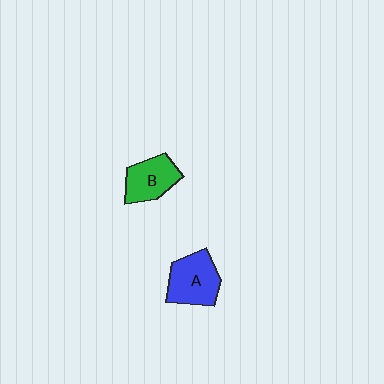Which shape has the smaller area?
Shape B (green).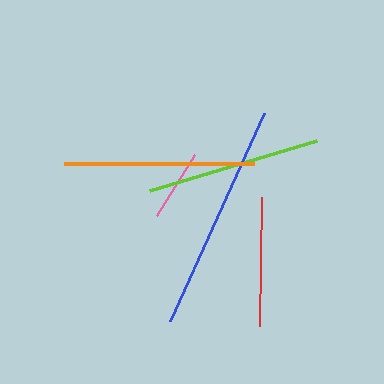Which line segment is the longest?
The blue line is the longest at approximately 228 pixels.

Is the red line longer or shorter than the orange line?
The orange line is longer than the red line.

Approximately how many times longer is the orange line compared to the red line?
The orange line is approximately 1.5 times the length of the red line.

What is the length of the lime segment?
The lime segment is approximately 175 pixels long.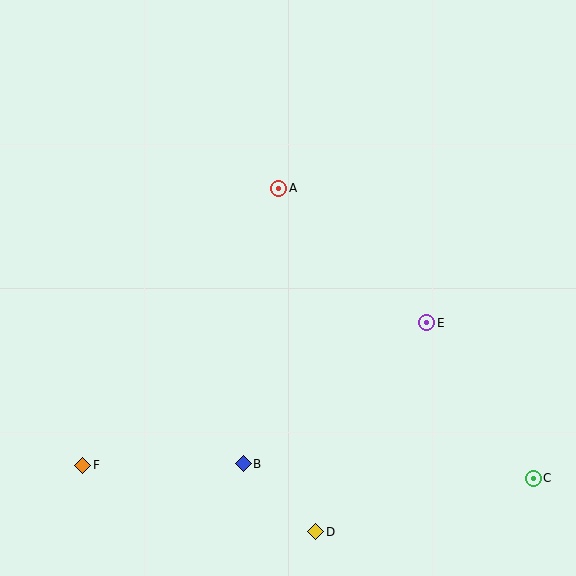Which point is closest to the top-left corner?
Point A is closest to the top-left corner.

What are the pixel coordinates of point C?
Point C is at (533, 478).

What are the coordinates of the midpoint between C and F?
The midpoint between C and F is at (308, 472).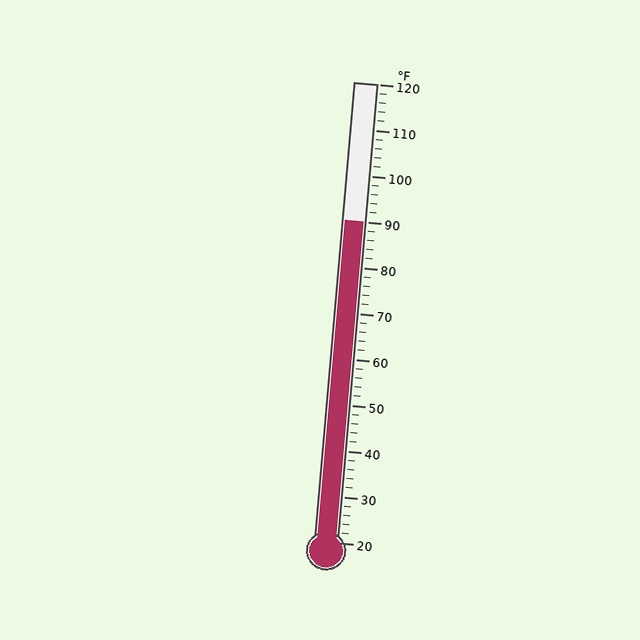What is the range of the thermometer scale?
The thermometer scale ranges from 20°F to 120°F.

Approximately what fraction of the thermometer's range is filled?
The thermometer is filled to approximately 70% of its range.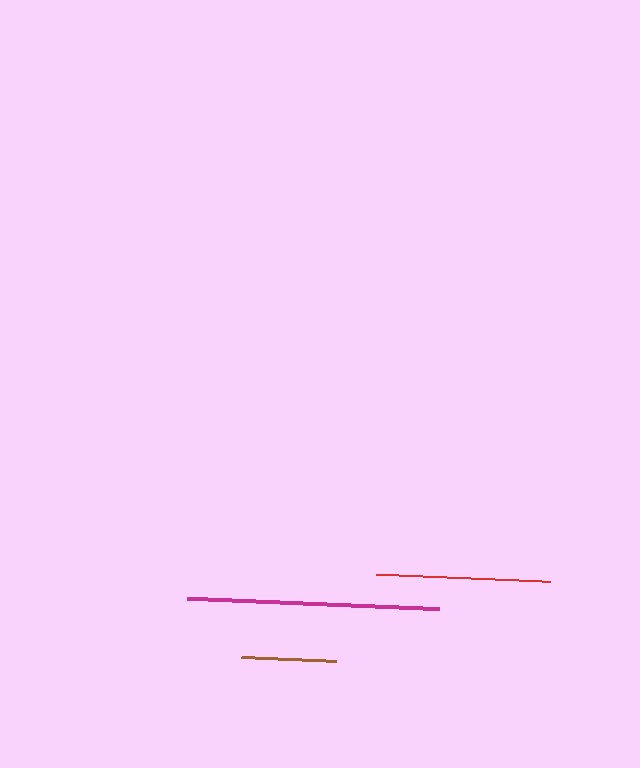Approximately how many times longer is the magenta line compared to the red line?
The magenta line is approximately 1.4 times the length of the red line.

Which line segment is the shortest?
The brown line is the shortest at approximately 94 pixels.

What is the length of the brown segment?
The brown segment is approximately 94 pixels long.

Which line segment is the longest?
The magenta line is the longest at approximately 252 pixels.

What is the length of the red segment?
The red segment is approximately 175 pixels long.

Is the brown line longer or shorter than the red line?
The red line is longer than the brown line.